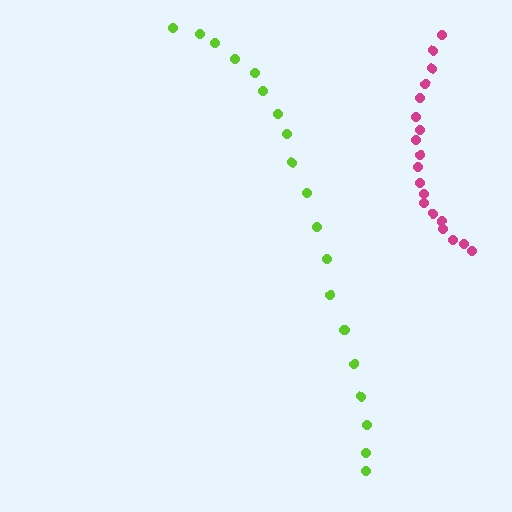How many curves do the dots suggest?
There are 2 distinct paths.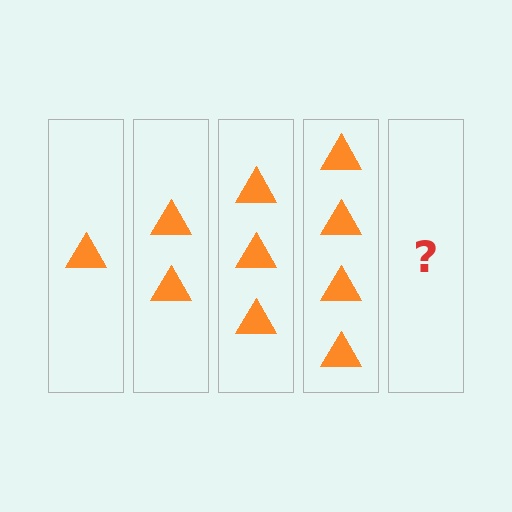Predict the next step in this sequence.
The next step is 5 triangles.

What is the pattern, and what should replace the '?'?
The pattern is that each step adds one more triangle. The '?' should be 5 triangles.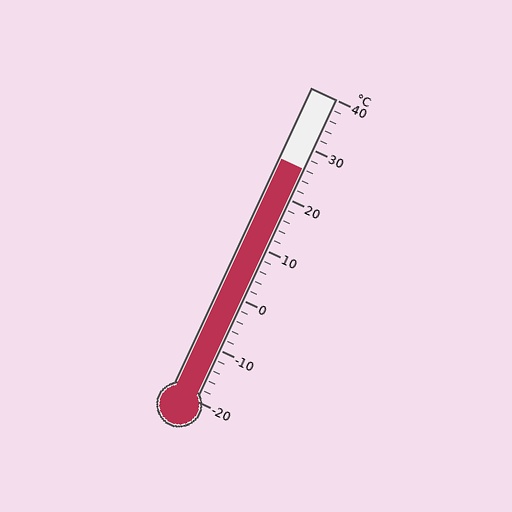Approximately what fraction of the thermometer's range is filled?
The thermometer is filled to approximately 75% of its range.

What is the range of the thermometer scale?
The thermometer scale ranges from -20°C to 40°C.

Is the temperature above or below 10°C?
The temperature is above 10°C.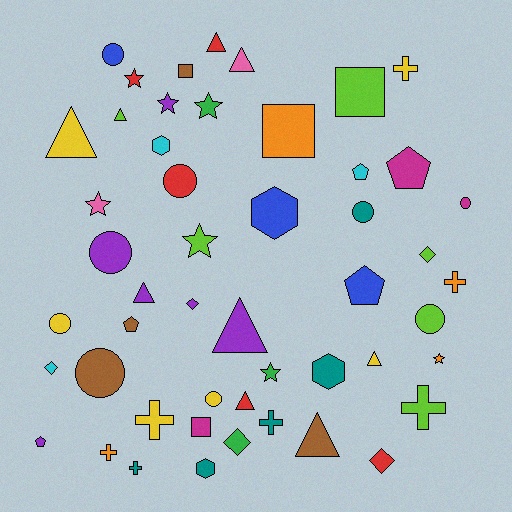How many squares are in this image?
There are 4 squares.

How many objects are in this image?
There are 50 objects.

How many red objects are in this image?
There are 5 red objects.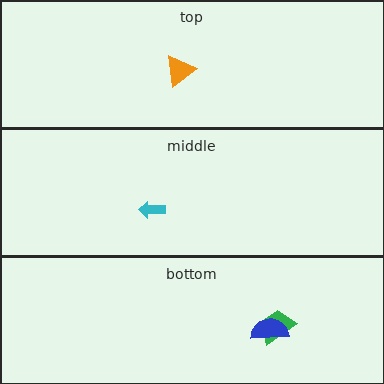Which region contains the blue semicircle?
The bottom region.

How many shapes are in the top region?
1.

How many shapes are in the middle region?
1.